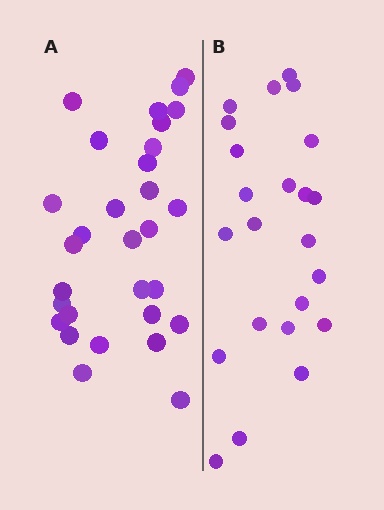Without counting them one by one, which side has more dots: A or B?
Region A (the left region) has more dots.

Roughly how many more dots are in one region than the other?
Region A has roughly 8 or so more dots than region B.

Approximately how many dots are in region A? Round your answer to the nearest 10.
About 30 dots.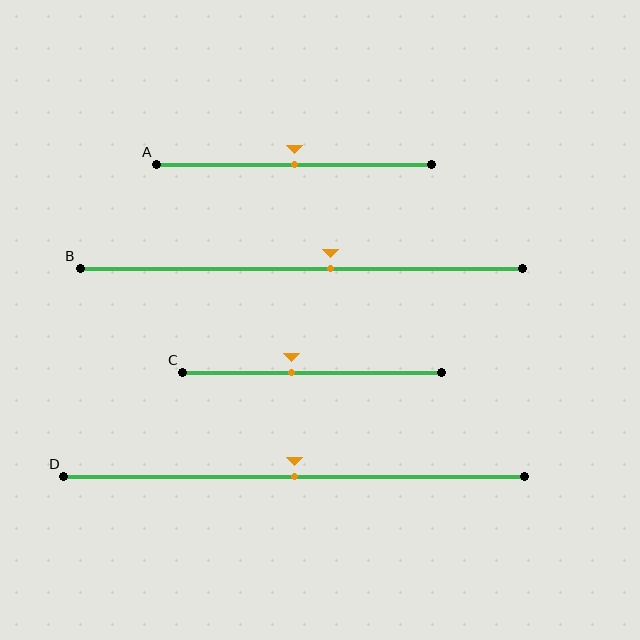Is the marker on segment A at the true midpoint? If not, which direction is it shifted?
Yes, the marker on segment A is at the true midpoint.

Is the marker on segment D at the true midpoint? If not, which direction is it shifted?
Yes, the marker on segment D is at the true midpoint.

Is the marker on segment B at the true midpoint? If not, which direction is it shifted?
No, the marker on segment B is shifted to the right by about 6% of the segment length.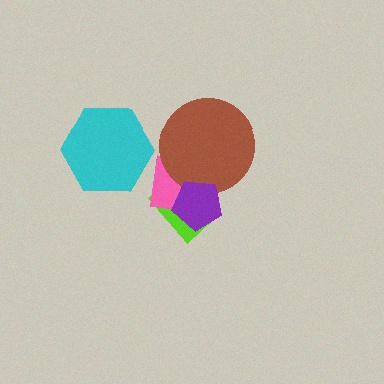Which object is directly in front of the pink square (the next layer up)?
The brown circle is directly in front of the pink square.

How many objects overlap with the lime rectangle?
3 objects overlap with the lime rectangle.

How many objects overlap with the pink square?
3 objects overlap with the pink square.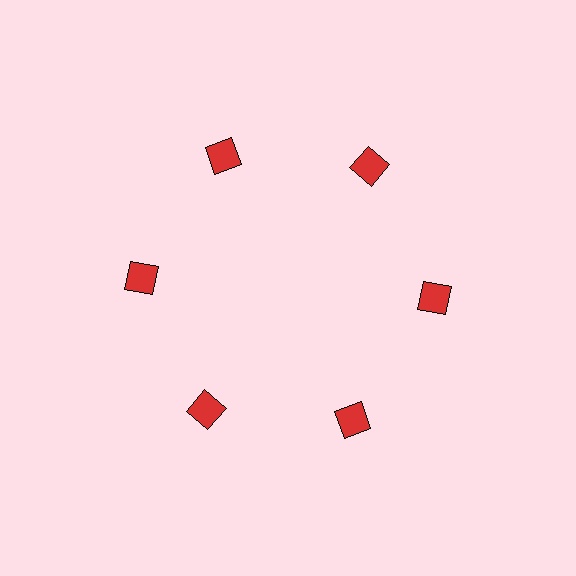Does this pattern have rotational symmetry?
Yes, this pattern has 6-fold rotational symmetry. It looks the same after rotating 60 degrees around the center.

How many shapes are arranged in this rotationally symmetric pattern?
There are 6 shapes, arranged in 6 groups of 1.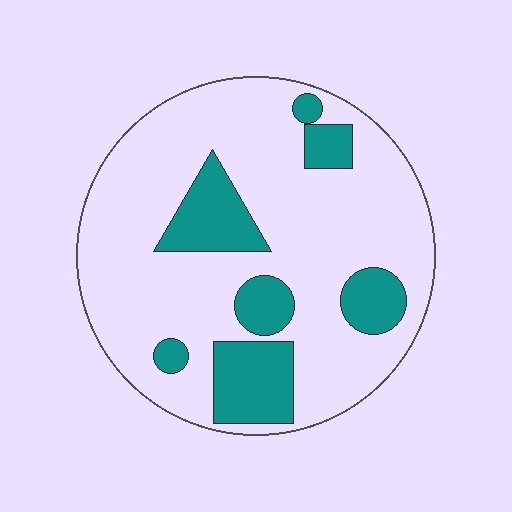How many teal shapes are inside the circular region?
7.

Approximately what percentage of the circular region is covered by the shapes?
Approximately 25%.